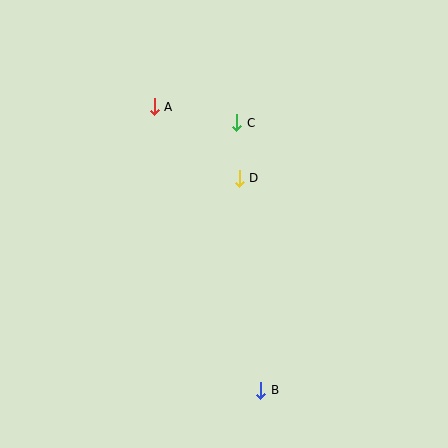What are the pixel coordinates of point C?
Point C is at (237, 123).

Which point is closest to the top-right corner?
Point C is closest to the top-right corner.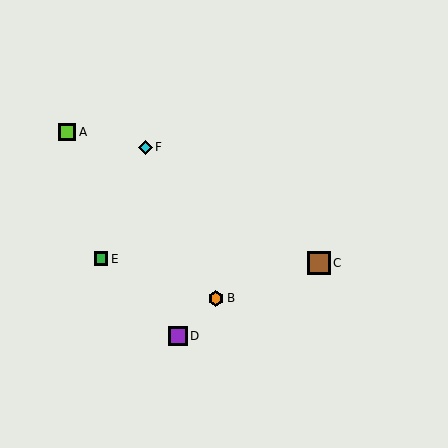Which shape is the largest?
The brown square (labeled C) is the largest.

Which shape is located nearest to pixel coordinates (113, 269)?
The green square (labeled E) at (101, 259) is nearest to that location.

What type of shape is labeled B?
Shape B is an orange hexagon.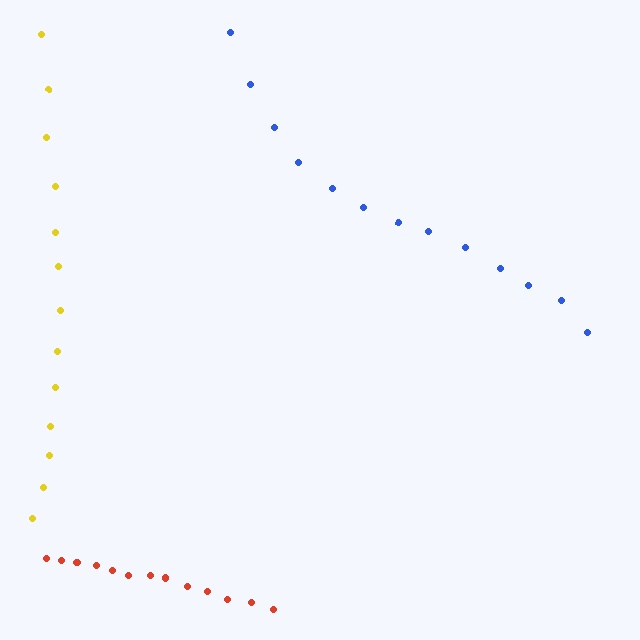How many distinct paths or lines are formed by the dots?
There are 3 distinct paths.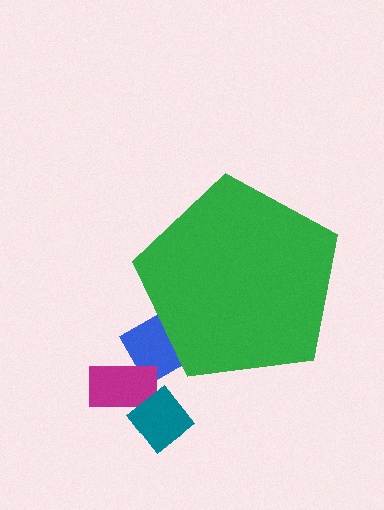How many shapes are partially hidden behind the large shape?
1 shape is partially hidden.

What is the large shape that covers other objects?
A green pentagon.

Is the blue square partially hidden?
Yes, the blue square is partially hidden behind the green pentagon.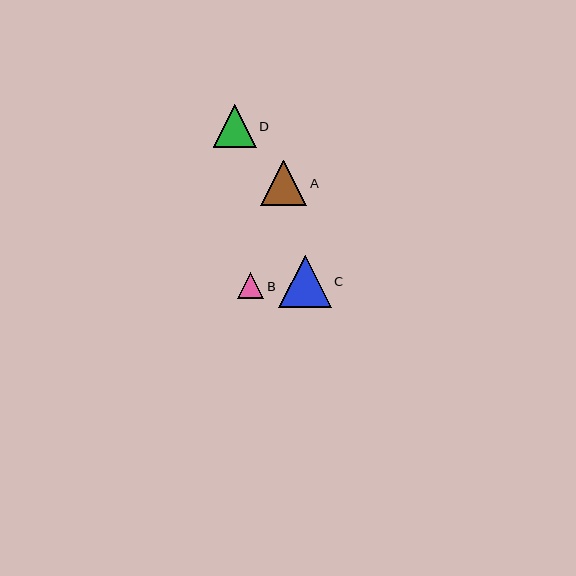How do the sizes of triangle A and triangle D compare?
Triangle A and triangle D are approximately the same size.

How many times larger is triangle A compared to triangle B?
Triangle A is approximately 1.8 times the size of triangle B.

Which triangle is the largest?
Triangle C is the largest with a size of approximately 52 pixels.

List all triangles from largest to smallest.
From largest to smallest: C, A, D, B.